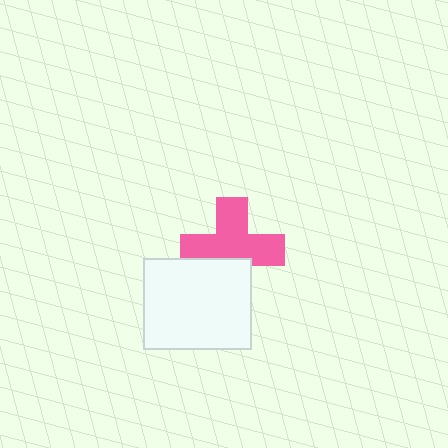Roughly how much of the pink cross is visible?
Most of it is visible (roughly 70%).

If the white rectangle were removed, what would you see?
You would see the complete pink cross.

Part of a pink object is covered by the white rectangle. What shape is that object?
It is a cross.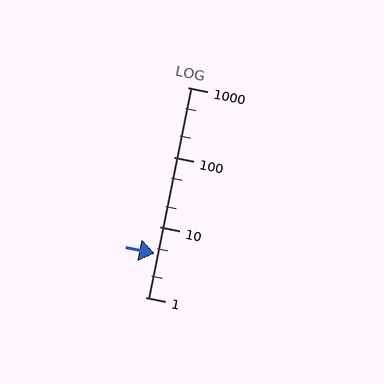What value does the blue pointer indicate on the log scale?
The pointer indicates approximately 4.2.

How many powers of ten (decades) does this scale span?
The scale spans 3 decades, from 1 to 1000.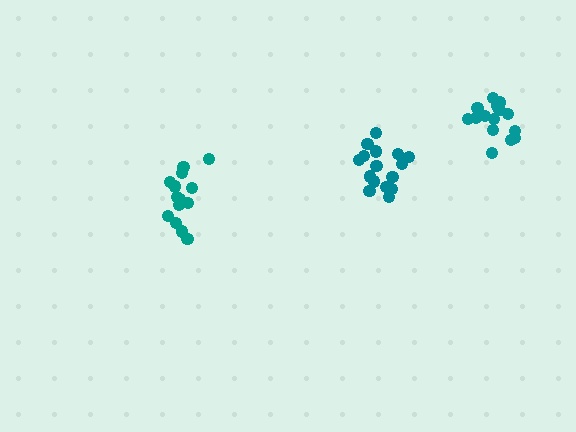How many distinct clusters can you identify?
There are 3 distinct clusters.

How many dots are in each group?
Group 1: 16 dots, Group 2: 14 dots, Group 3: 16 dots (46 total).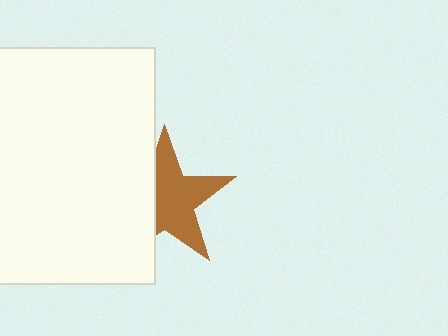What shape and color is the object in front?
The object in front is a white rectangle.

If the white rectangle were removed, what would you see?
You would see the complete brown star.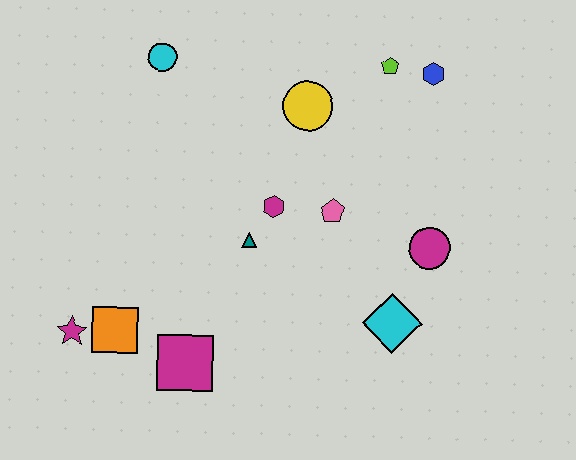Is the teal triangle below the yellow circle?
Yes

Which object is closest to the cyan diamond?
The magenta circle is closest to the cyan diamond.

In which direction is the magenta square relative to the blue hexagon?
The magenta square is below the blue hexagon.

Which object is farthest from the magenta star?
The blue hexagon is farthest from the magenta star.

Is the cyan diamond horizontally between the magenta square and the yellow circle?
No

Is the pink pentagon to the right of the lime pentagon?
No